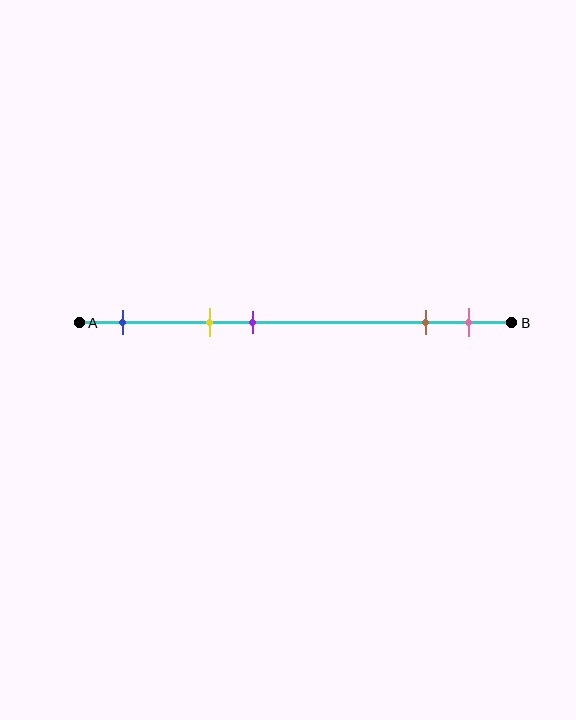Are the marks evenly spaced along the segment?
No, the marks are not evenly spaced.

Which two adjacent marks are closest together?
The brown and pink marks are the closest adjacent pair.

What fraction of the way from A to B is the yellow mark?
The yellow mark is approximately 30% (0.3) of the way from A to B.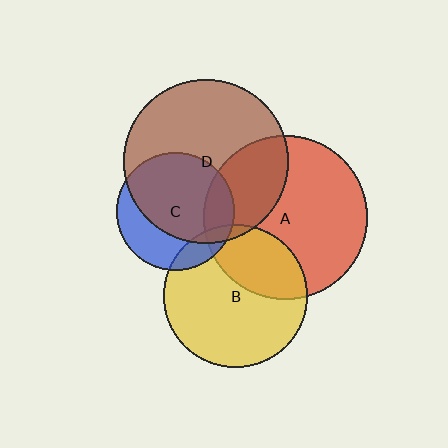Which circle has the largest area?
Circle A (red).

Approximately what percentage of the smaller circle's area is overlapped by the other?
Approximately 15%.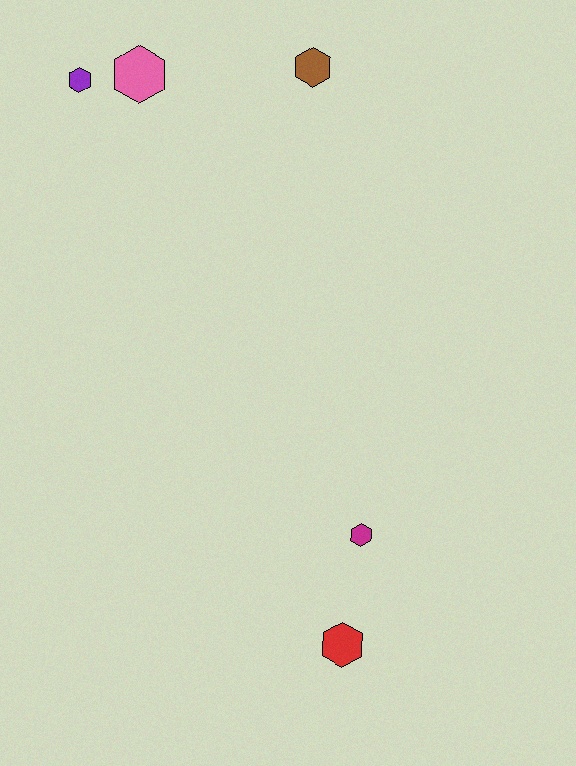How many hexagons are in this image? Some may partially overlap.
There are 5 hexagons.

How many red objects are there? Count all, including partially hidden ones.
There is 1 red object.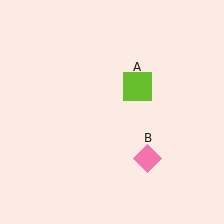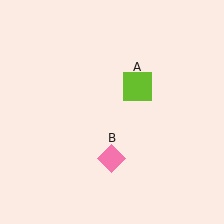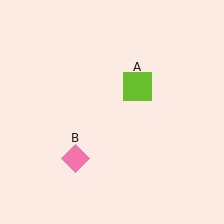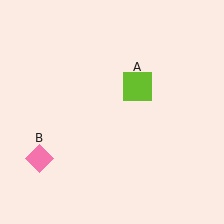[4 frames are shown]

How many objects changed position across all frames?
1 object changed position: pink diamond (object B).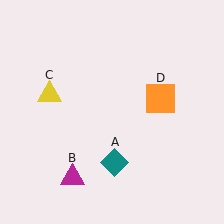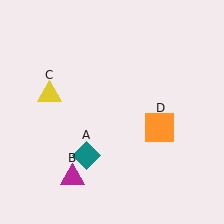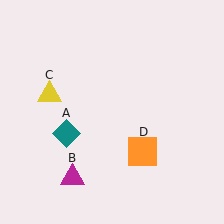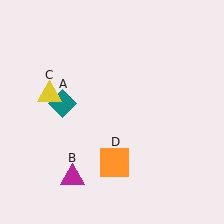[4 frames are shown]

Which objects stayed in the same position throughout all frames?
Magenta triangle (object B) and yellow triangle (object C) remained stationary.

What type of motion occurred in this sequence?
The teal diamond (object A), orange square (object D) rotated clockwise around the center of the scene.